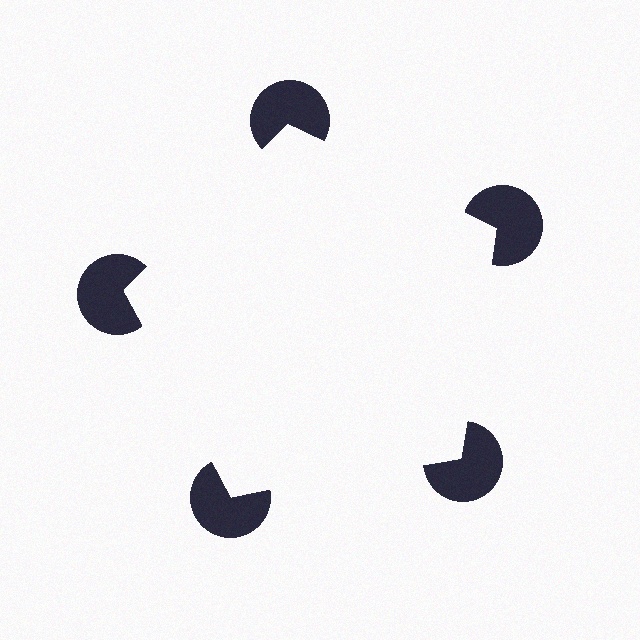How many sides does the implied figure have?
5 sides.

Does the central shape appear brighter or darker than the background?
It typically appears slightly brighter than the background, even though no actual brightness change is drawn.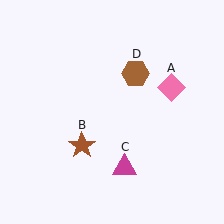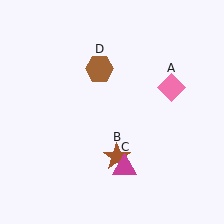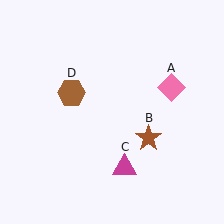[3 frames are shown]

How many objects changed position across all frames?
2 objects changed position: brown star (object B), brown hexagon (object D).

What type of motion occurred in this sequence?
The brown star (object B), brown hexagon (object D) rotated counterclockwise around the center of the scene.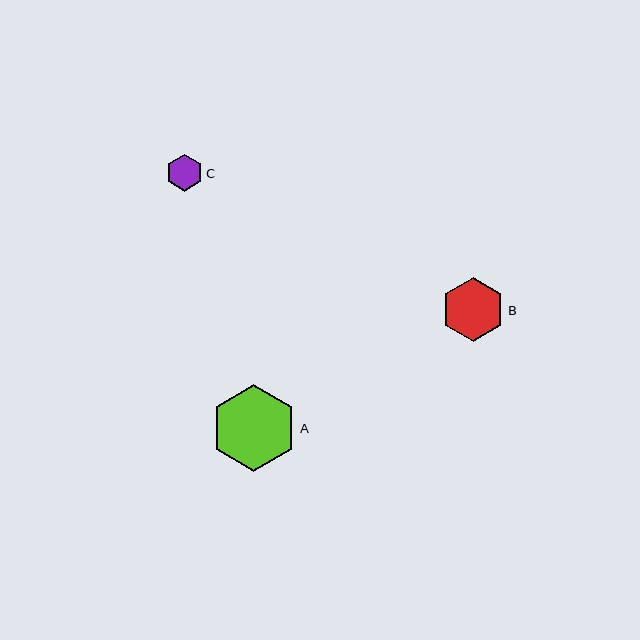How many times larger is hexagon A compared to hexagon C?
Hexagon A is approximately 2.4 times the size of hexagon C.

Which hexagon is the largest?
Hexagon A is the largest with a size of approximately 86 pixels.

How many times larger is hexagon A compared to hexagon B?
Hexagon A is approximately 1.4 times the size of hexagon B.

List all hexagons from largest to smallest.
From largest to smallest: A, B, C.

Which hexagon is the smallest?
Hexagon C is the smallest with a size of approximately 37 pixels.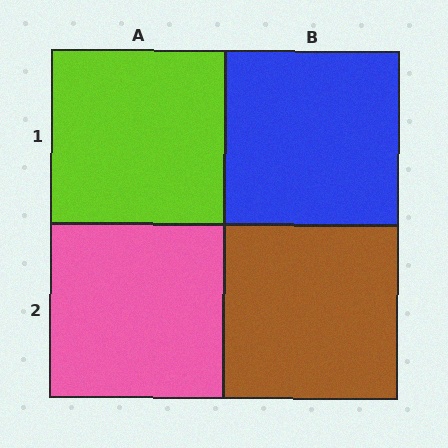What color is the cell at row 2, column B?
Brown.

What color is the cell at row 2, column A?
Pink.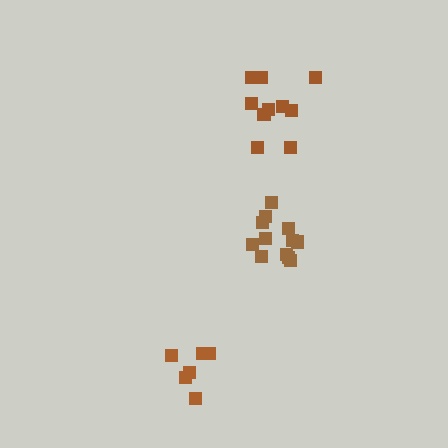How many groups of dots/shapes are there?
There are 3 groups.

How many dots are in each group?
Group 1: 12 dots, Group 2: 10 dots, Group 3: 6 dots (28 total).